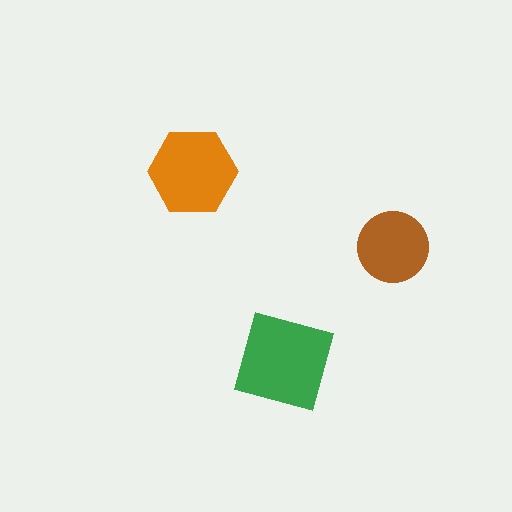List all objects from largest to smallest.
The green diamond, the orange hexagon, the brown circle.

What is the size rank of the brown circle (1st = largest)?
3rd.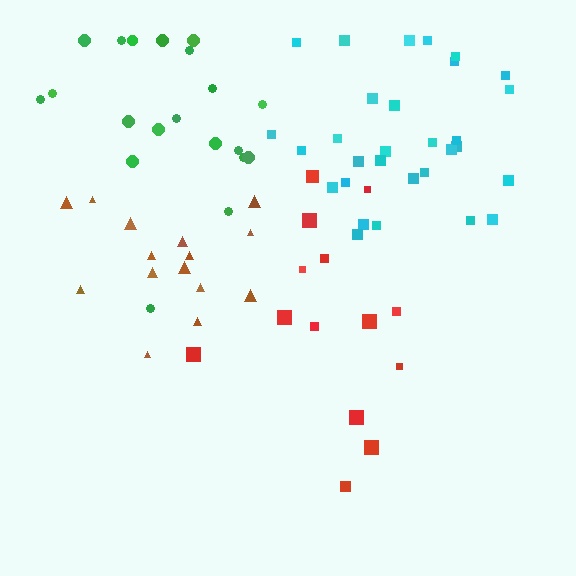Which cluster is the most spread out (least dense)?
Red.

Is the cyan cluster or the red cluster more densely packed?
Cyan.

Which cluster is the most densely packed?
Cyan.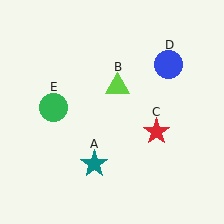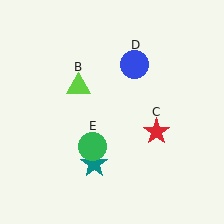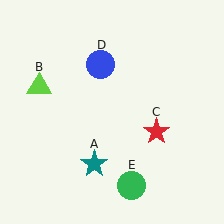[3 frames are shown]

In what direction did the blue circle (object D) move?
The blue circle (object D) moved left.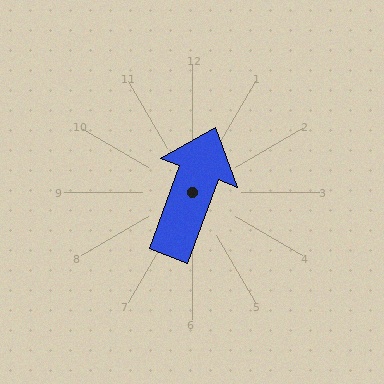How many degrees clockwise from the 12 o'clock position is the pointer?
Approximately 20 degrees.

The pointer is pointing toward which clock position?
Roughly 1 o'clock.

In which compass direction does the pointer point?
North.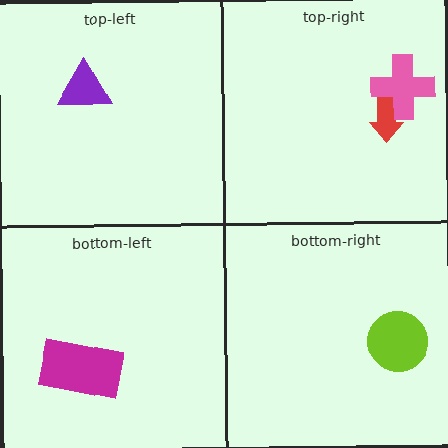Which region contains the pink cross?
The top-right region.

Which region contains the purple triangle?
The top-left region.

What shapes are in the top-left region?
The purple triangle.